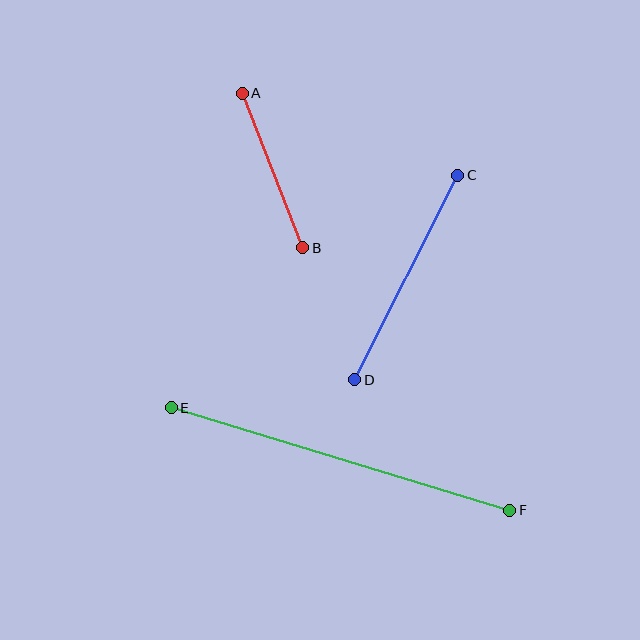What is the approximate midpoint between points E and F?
The midpoint is at approximately (341, 459) pixels.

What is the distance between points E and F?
The distance is approximately 354 pixels.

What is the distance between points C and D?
The distance is approximately 229 pixels.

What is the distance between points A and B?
The distance is approximately 166 pixels.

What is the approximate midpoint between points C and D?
The midpoint is at approximately (406, 278) pixels.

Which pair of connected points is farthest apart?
Points E and F are farthest apart.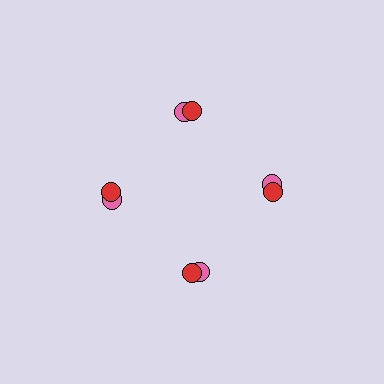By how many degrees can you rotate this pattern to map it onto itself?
The pattern maps onto itself every 90 degrees of rotation.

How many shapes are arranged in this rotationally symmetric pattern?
There are 12 shapes, arranged in 4 groups of 3.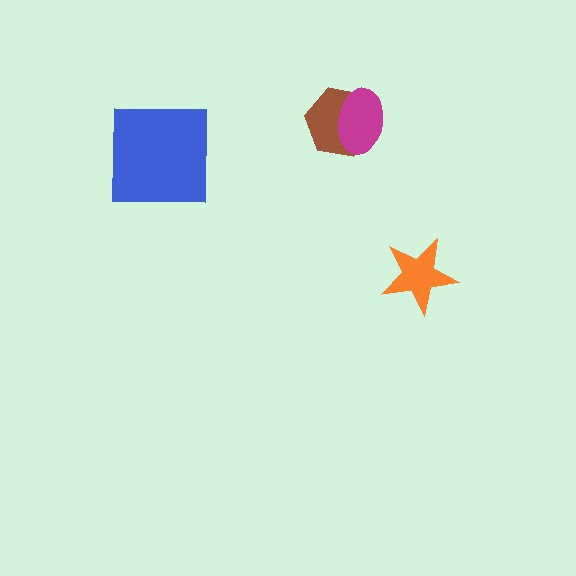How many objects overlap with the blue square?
0 objects overlap with the blue square.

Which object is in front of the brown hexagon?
The magenta ellipse is in front of the brown hexagon.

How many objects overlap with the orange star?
0 objects overlap with the orange star.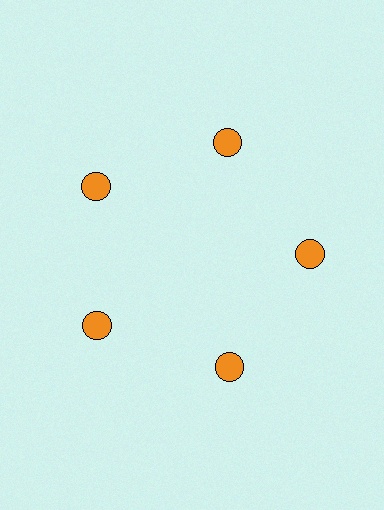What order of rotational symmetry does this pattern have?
This pattern has 5-fold rotational symmetry.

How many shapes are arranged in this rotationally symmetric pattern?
There are 5 shapes, arranged in 5 groups of 1.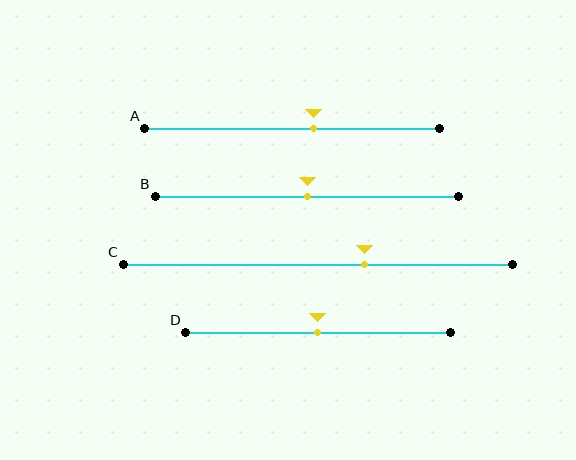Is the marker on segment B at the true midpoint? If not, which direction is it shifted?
Yes, the marker on segment B is at the true midpoint.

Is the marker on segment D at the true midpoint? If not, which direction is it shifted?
Yes, the marker on segment D is at the true midpoint.